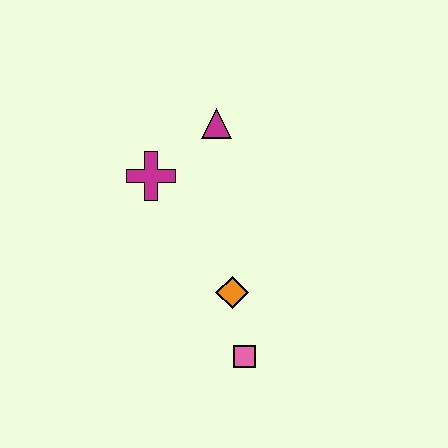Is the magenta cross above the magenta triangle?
No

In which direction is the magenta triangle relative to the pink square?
The magenta triangle is above the pink square.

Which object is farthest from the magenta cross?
The pink square is farthest from the magenta cross.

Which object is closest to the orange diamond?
The pink square is closest to the orange diamond.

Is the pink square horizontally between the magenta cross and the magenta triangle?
No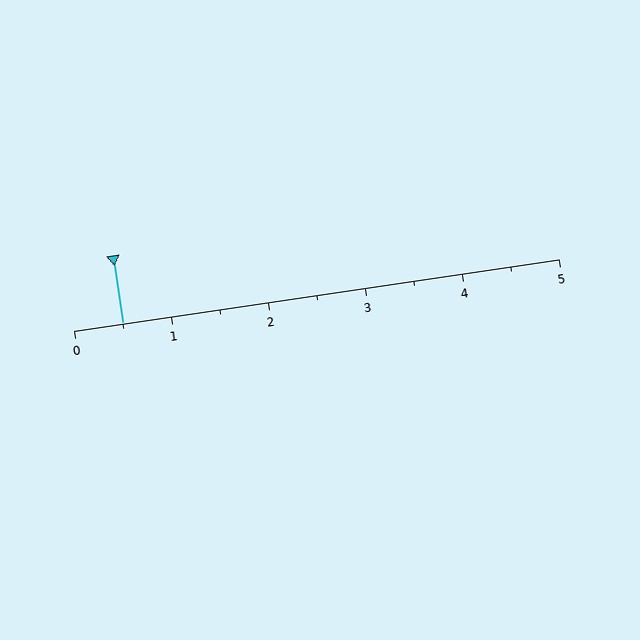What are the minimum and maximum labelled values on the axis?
The axis runs from 0 to 5.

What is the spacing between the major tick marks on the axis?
The major ticks are spaced 1 apart.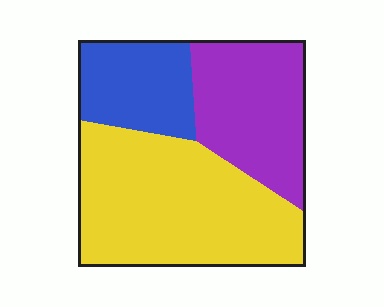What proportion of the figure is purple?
Purple covers around 30% of the figure.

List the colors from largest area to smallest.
From largest to smallest: yellow, purple, blue.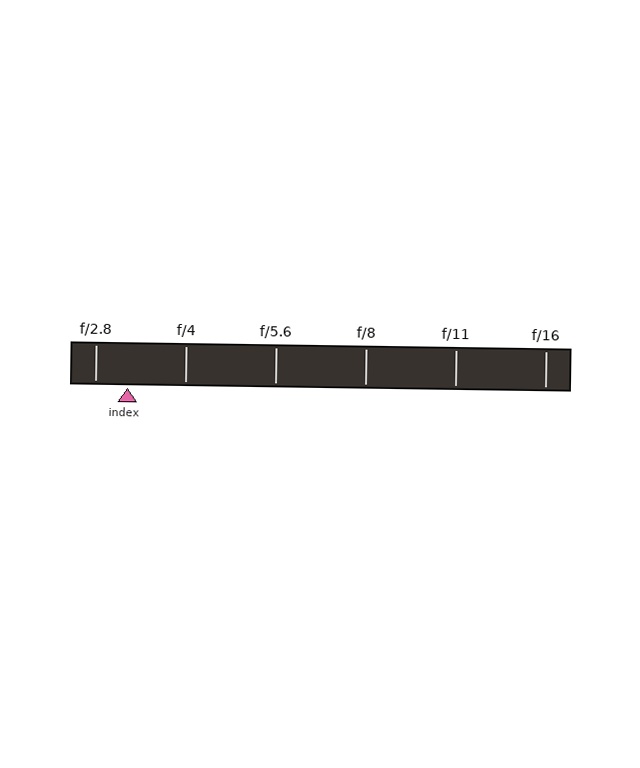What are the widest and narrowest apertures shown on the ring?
The widest aperture shown is f/2.8 and the narrowest is f/16.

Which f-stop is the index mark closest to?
The index mark is closest to f/2.8.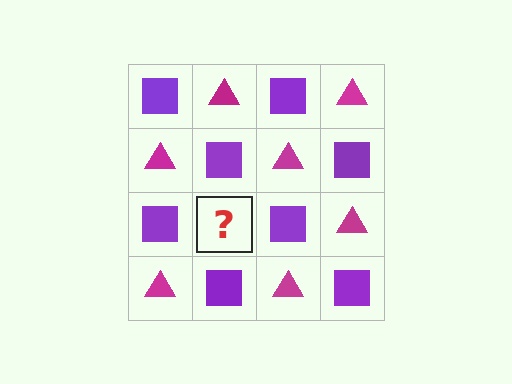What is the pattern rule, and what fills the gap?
The rule is that it alternates purple square and magenta triangle in a checkerboard pattern. The gap should be filled with a magenta triangle.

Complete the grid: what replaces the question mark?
The question mark should be replaced with a magenta triangle.